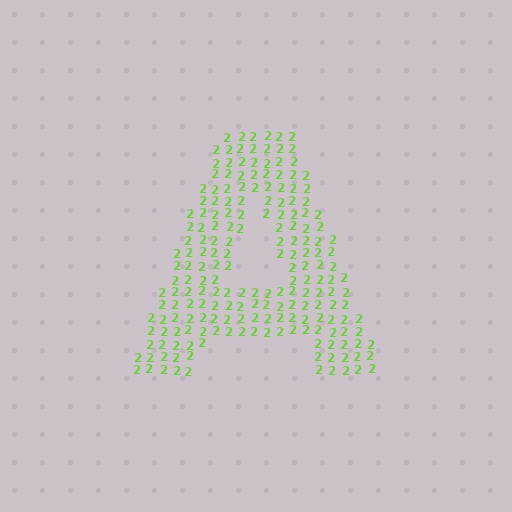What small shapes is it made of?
It is made of small digit 2's.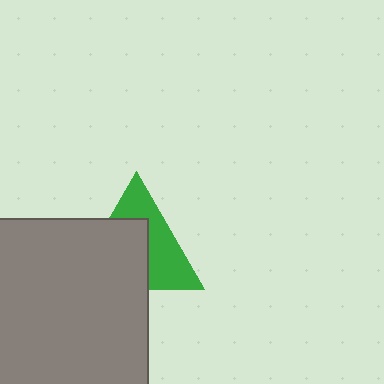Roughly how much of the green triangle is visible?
About half of it is visible (roughly 46%).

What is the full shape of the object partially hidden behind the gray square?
The partially hidden object is a green triangle.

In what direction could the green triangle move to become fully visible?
The green triangle could move toward the upper-right. That would shift it out from behind the gray square entirely.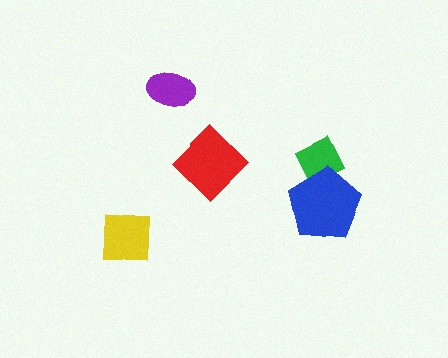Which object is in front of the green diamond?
The blue pentagon is in front of the green diamond.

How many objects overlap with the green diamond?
1 object overlaps with the green diamond.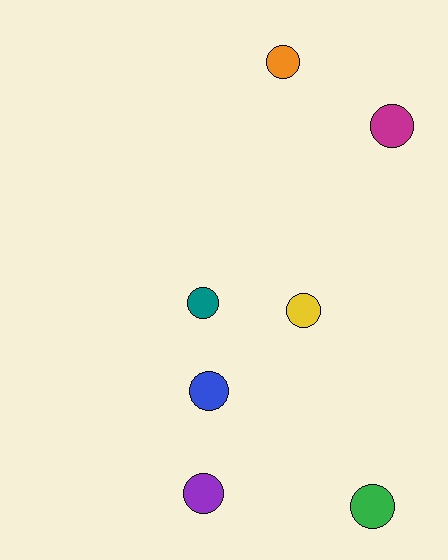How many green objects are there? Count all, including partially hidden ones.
There is 1 green object.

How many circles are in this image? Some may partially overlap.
There are 7 circles.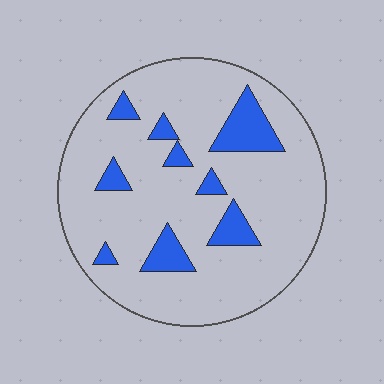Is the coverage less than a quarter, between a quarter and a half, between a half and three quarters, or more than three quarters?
Less than a quarter.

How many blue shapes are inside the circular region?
9.